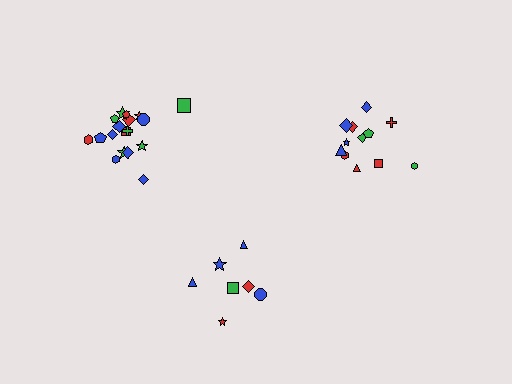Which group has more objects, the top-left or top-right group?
The top-left group.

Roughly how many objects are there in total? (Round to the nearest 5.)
Roughly 35 objects in total.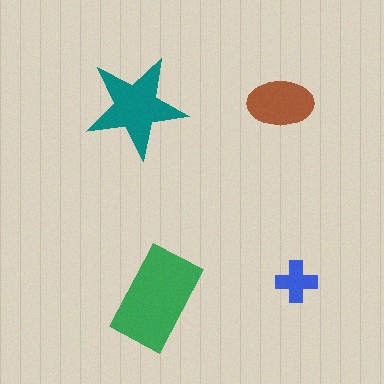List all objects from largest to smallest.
The green rectangle, the teal star, the brown ellipse, the blue cross.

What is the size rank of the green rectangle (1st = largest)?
1st.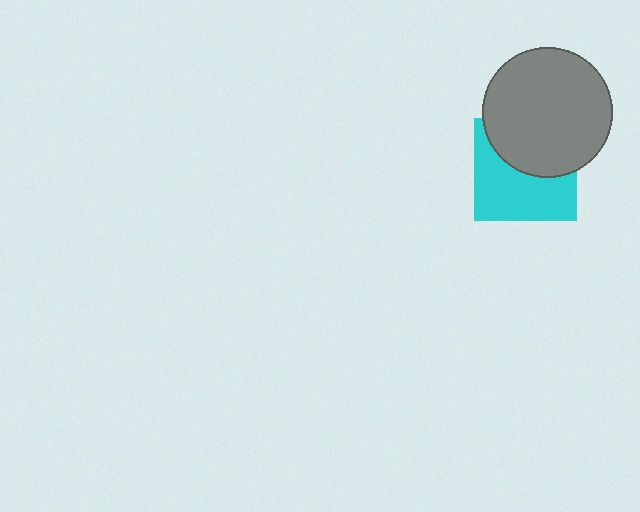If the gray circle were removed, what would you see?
You would see the complete cyan square.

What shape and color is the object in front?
The object in front is a gray circle.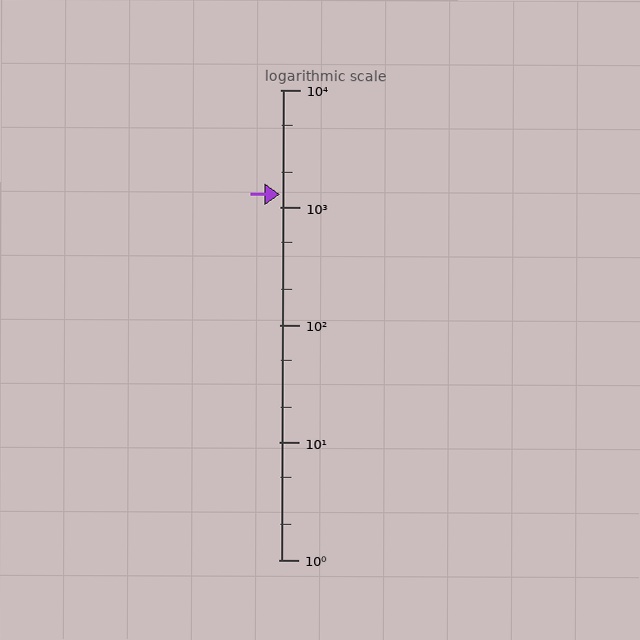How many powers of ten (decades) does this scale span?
The scale spans 4 decades, from 1 to 10000.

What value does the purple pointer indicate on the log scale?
The pointer indicates approximately 1300.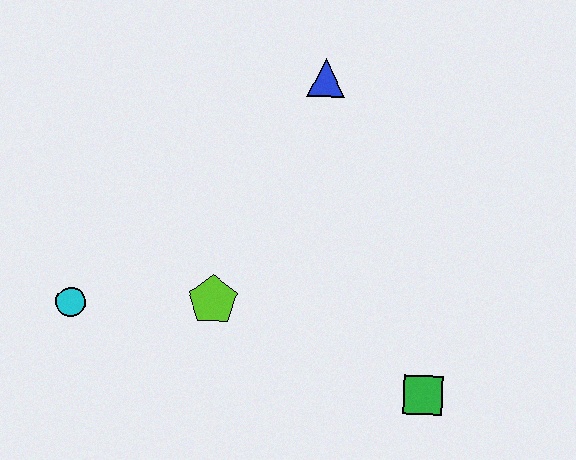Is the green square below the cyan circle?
Yes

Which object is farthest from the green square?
The cyan circle is farthest from the green square.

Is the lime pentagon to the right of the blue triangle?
No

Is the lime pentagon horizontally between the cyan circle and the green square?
Yes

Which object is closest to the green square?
The lime pentagon is closest to the green square.